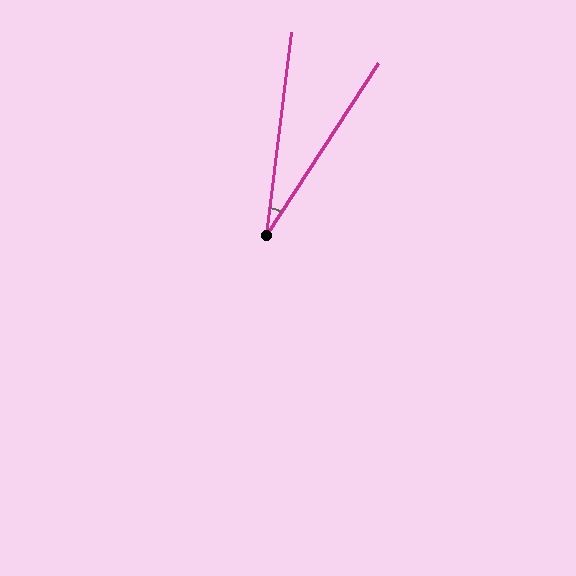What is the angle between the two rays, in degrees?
Approximately 26 degrees.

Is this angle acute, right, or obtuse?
It is acute.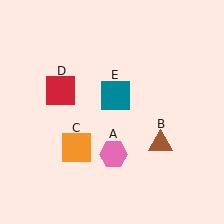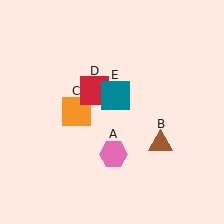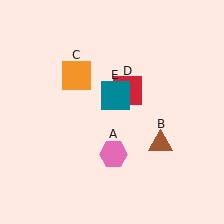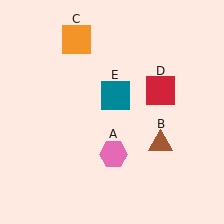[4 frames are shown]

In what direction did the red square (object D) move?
The red square (object D) moved right.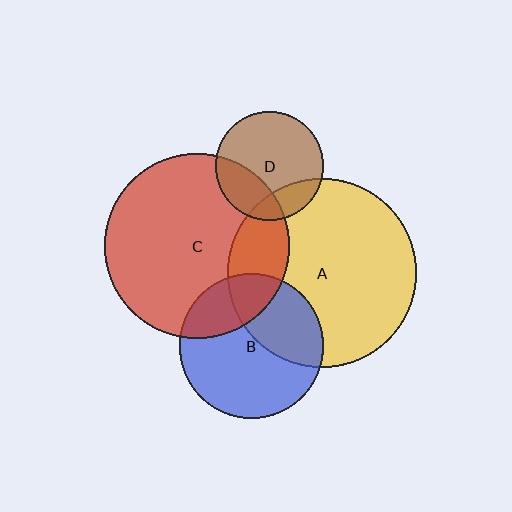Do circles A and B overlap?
Yes.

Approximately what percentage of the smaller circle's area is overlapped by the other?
Approximately 35%.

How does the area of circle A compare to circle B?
Approximately 1.7 times.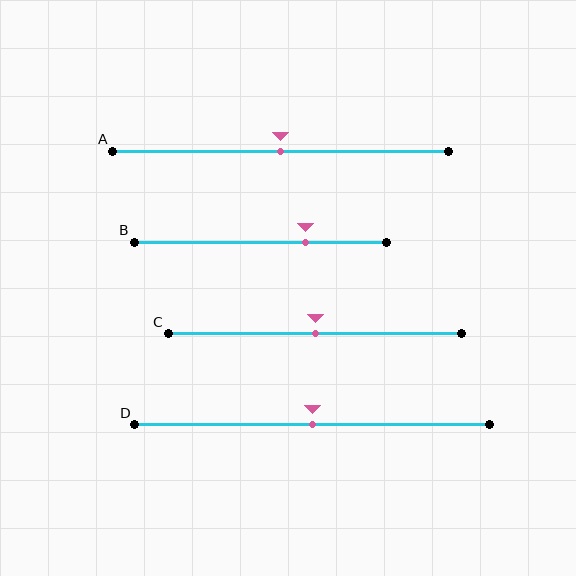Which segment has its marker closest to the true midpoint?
Segment A has its marker closest to the true midpoint.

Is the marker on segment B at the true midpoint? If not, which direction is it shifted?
No, the marker on segment B is shifted to the right by about 18% of the segment length.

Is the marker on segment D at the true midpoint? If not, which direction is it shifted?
Yes, the marker on segment D is at the true midpoint.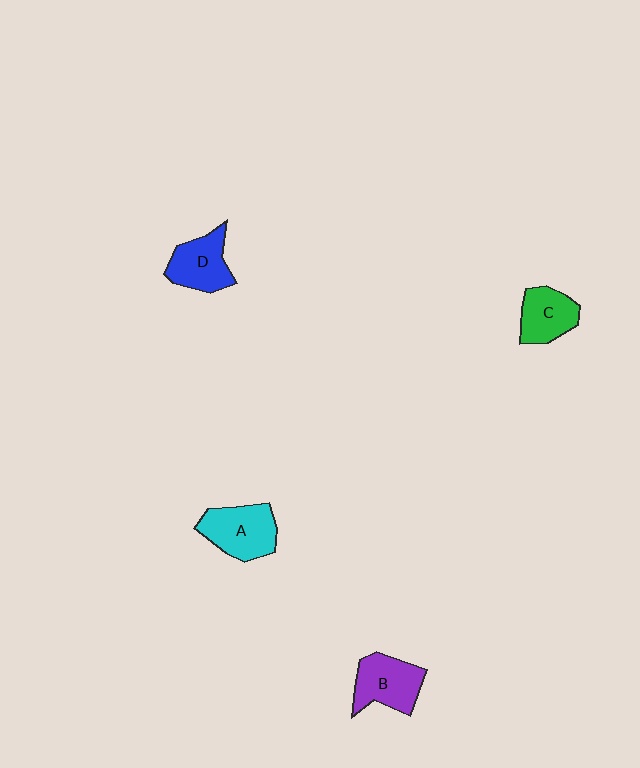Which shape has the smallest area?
Shape C (green).